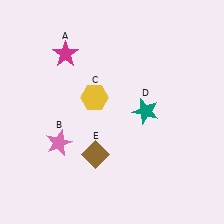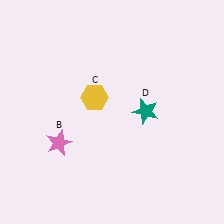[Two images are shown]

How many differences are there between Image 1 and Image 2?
There are 2 differences between the two images.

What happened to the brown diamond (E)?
The brown diamond (E) was removed in Image 2. It was in the bottom-left area of Image 1.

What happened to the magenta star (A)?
The magenta star (A) was removed in Image 2. It was in the top-left area of Image 1.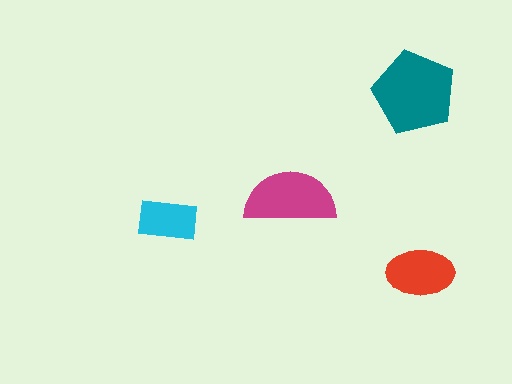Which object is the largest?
The teal pentagon.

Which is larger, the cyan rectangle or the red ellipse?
The red ellipse.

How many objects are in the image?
There are 4 objects in the image.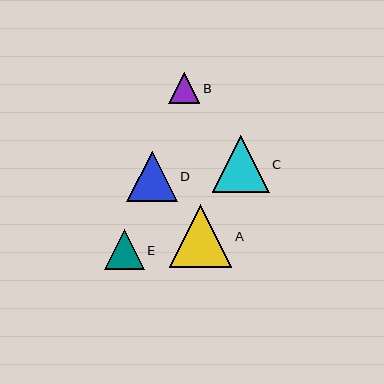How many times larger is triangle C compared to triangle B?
Triangle C is approximately 1.8 times the size of triangle B.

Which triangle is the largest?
Triangle A is the largest with a size of approximately 63 pixels.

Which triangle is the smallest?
Triangle B is the smallest with a size of approximately 31 pixels.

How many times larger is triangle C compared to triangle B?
Triangle C is approximately 1.8 times the size of triangle B.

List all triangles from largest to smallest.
From largest to smallest: A, C, D, E, B.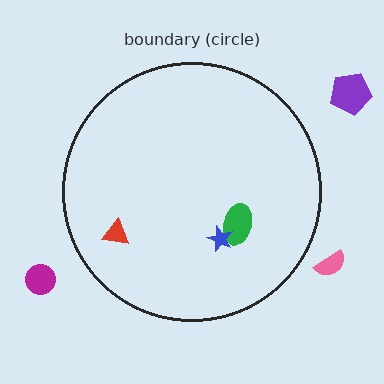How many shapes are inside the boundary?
3 inside, 3 outside.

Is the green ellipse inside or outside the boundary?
Inside.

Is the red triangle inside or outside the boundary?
Inside.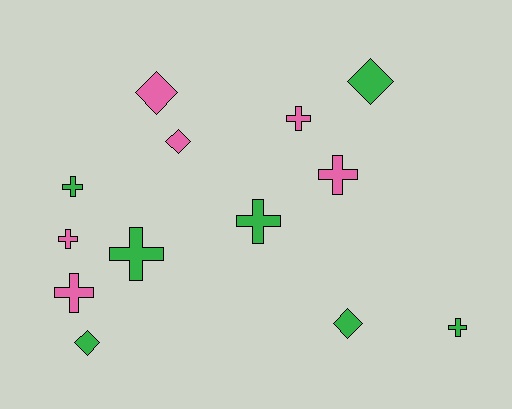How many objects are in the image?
There are 13 objects.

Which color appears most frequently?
Green, with 7 objects.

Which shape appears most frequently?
Cross, with 8 objects.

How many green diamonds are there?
There are 3 green diamonds.